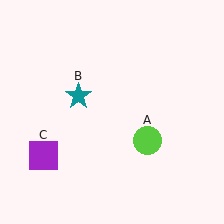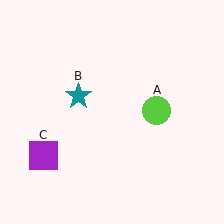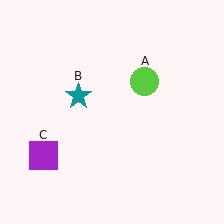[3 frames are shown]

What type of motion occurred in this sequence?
The lime circle (object A) rotated counterclockwise around the center of the scene.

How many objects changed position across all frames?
1 object changed position: lime circle (object A).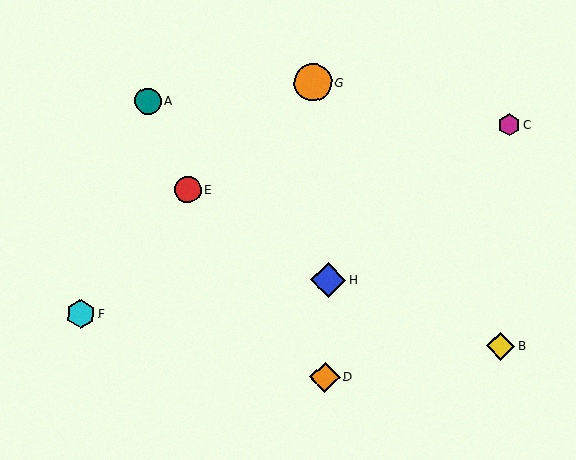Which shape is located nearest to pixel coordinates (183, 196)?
The red circle (labeled E) at (188, 190) is nearest to that location.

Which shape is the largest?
The orange circle (labeled G) is the largest.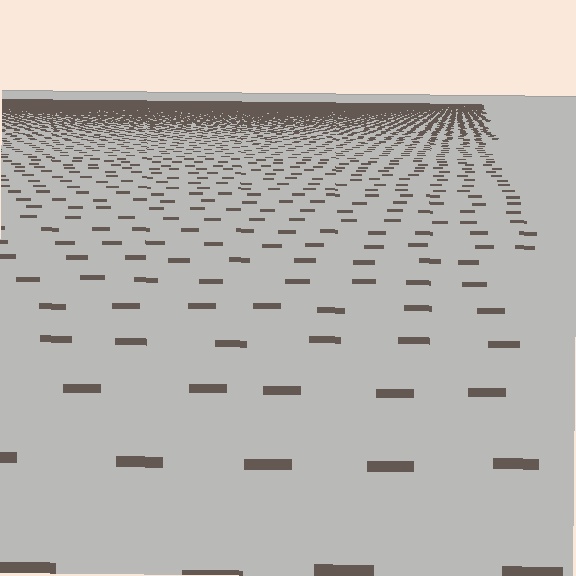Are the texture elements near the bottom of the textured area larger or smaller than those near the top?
Larger. Near the bottom, elements are closer to the viewer and appear at a bigger on-screen size.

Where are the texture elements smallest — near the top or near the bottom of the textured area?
Near the top.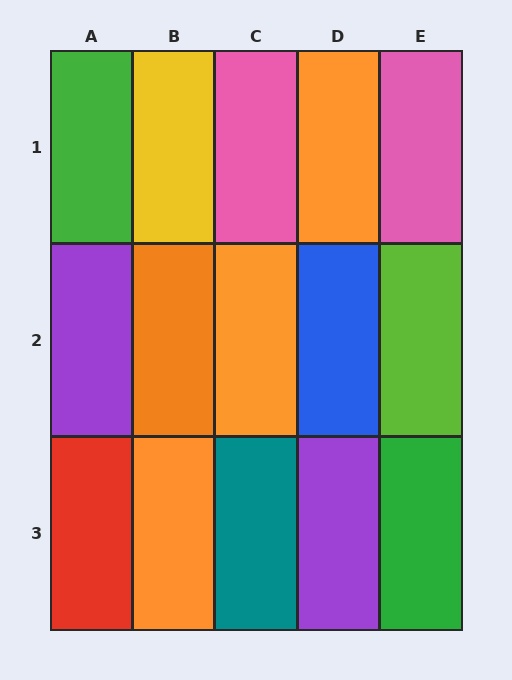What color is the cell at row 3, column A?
Red.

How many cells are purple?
2 cells are purple.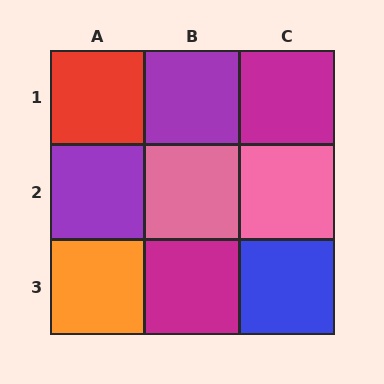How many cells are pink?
2 cells are pink.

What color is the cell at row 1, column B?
Purple.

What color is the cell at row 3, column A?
Orange.